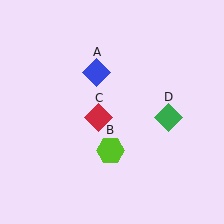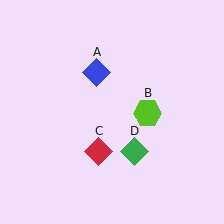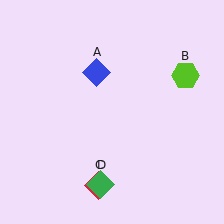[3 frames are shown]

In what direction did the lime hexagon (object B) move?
The lime hexagon (object B) moved up and to the right.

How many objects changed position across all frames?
3 objects changed position: lime hexagon (object B), red diamond (object C), green diamond (object D).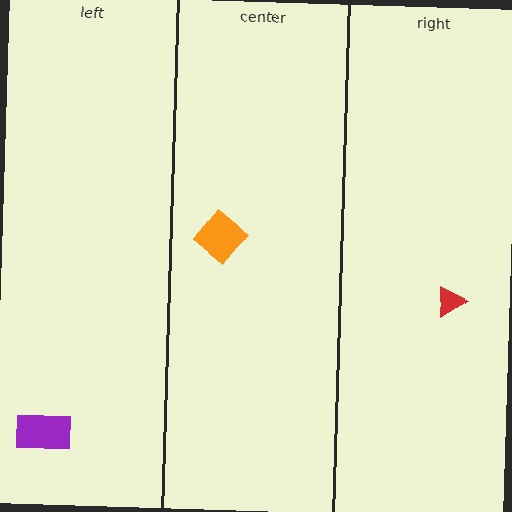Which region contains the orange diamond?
The center region.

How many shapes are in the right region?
1.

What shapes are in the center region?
The orange diamond.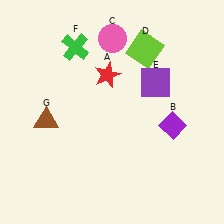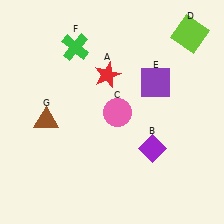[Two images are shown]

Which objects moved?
The objects that moved are: the purple diamond (B), the pink circle (C), the lime square (D).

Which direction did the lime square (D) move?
The lime square (D) moved right.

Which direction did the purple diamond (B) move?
The purple diamond (B) moved down.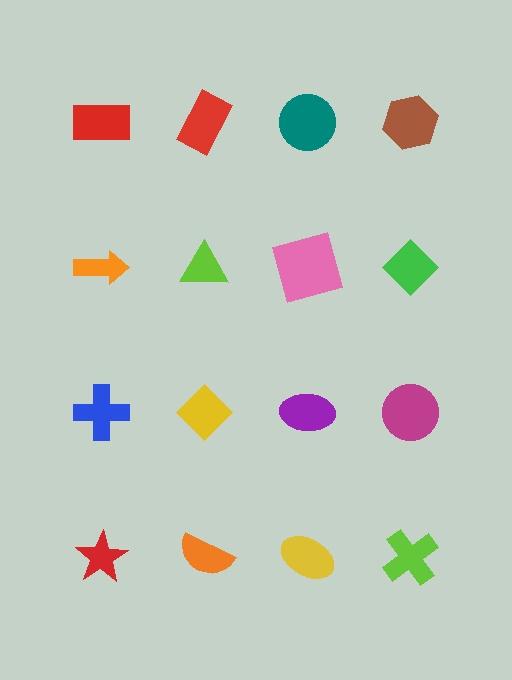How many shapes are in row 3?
4 shapes.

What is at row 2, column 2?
A lime triangle.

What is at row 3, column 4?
A magenta circle.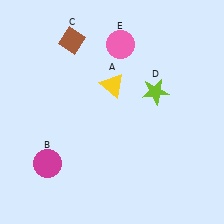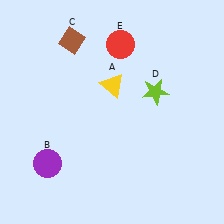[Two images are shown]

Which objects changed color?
B changed from magenta to purple. E changed from pink to red.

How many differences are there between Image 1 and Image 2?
There are 2 differences between the two images.